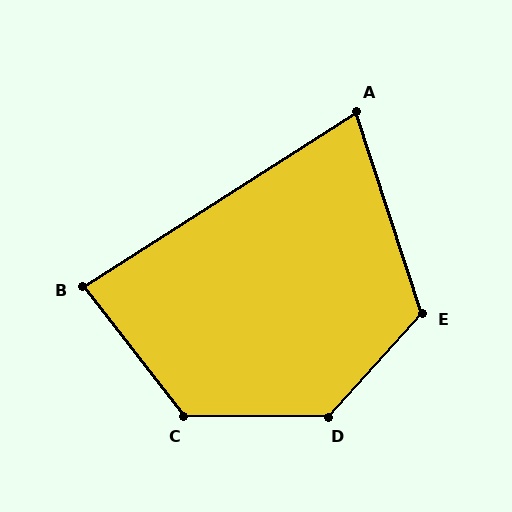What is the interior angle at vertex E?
Approximately 119 degrees (obtuse).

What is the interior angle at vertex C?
Approximately 128 degrees (obtuse).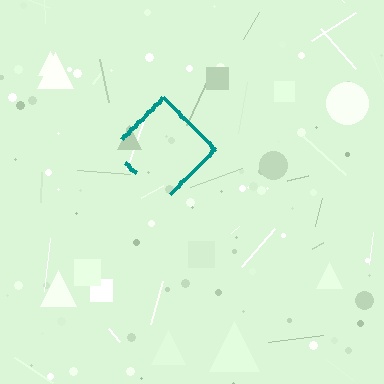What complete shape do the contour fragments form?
The contour fragments form a diamond.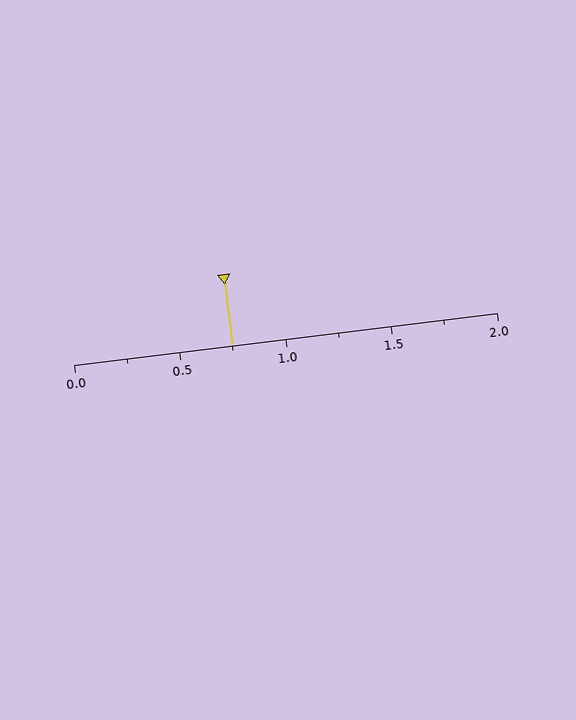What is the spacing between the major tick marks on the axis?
The major ticks are spaced 0.5 apart.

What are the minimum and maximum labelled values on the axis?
The axis runs from 0.0 to 2.0.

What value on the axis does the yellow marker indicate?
The marker indicates approximately 0.75.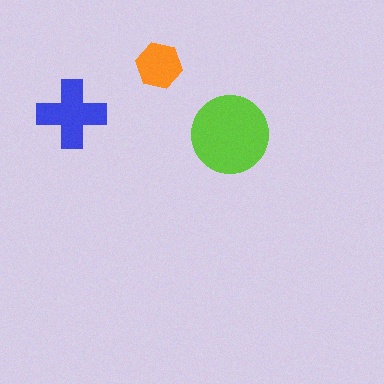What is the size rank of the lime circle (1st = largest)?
1st.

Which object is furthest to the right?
The lime circle is rightmost.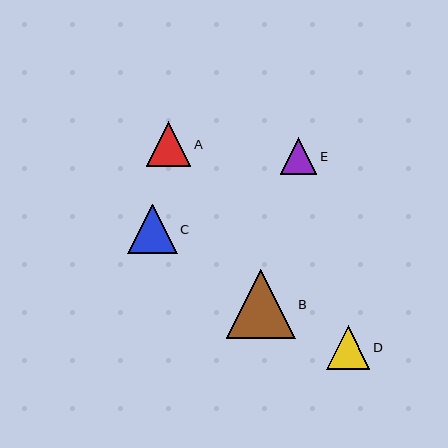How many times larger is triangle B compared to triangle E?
Triangle B is approximately 1.9 times the size of triangle E.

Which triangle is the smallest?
Triangle E is the smallest with a size of approximately 37 pixels.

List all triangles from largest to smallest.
From largest to smallest: B, C, A, D, E.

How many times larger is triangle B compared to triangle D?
Triangle B is approximately 1.6 times the size of triangle D.